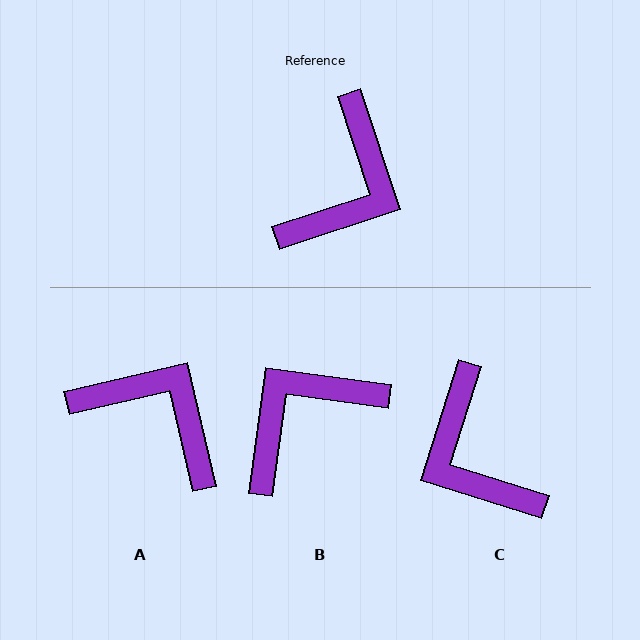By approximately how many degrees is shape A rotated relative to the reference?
Approximately 85 degrees counter-clockwise.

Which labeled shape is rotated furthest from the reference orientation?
B, about 154 degrees away.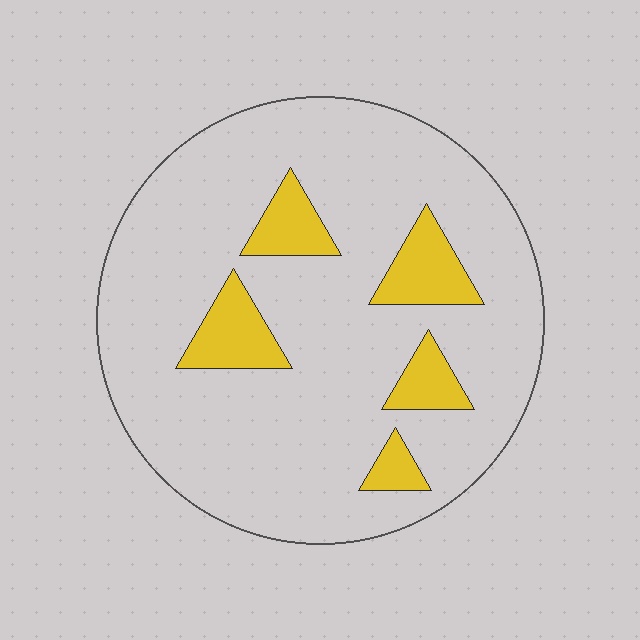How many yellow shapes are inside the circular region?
5.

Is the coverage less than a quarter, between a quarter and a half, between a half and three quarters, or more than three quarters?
Less than a quarter.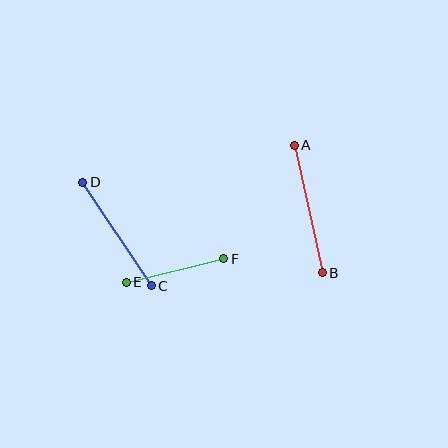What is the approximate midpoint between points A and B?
The midpoint is at approximately (308, 209) pixels.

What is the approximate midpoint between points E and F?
The midpoint is at approximately (175, 271) pixels.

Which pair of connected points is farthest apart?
Points A and B are farthest apart.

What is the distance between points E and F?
The distance is approximately 100 pixels.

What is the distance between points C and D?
The distance is approximately 124 pixels.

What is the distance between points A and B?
The distance is approximately 131 pixels.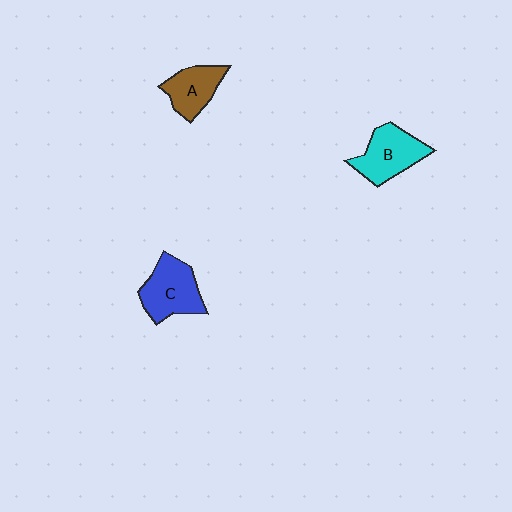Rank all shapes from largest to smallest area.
From largest to smallest: C (blue), B (cyan), A (brown).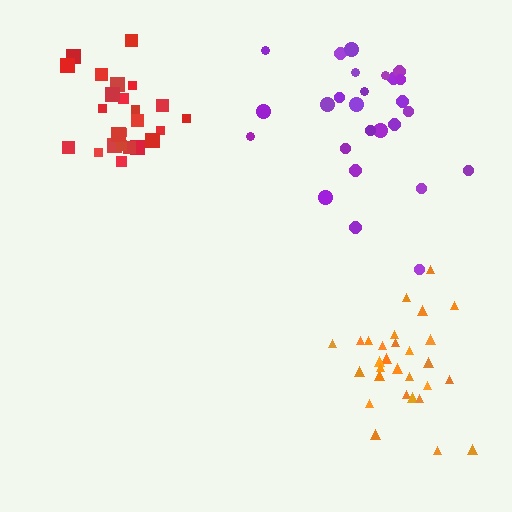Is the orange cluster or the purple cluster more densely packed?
Orange.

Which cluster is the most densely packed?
Red.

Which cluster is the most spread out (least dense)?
Purple.